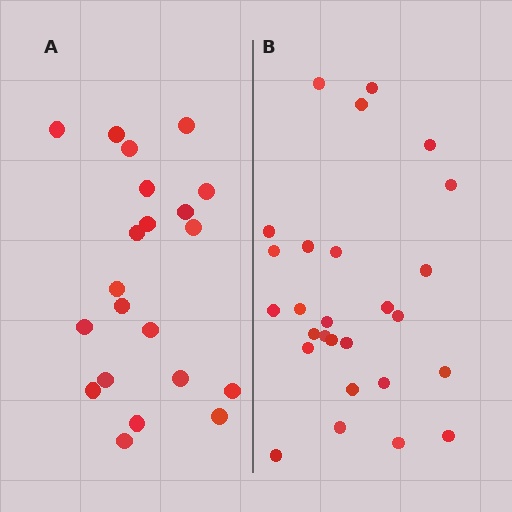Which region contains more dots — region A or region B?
Region B (the right region) has more dots.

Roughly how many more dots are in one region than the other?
Region B has about 6 more dots than region A.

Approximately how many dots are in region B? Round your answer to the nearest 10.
About 30 dots. (The exact count is 27, which rounds to 30.)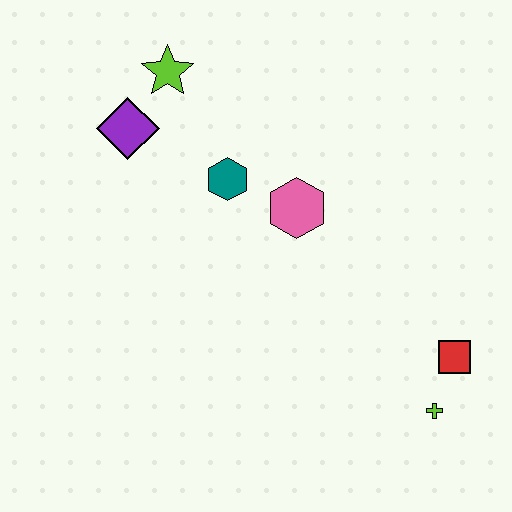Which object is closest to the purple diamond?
The lime star is closest to the purple diamond.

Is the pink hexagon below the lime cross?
No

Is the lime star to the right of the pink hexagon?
No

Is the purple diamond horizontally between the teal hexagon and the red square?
No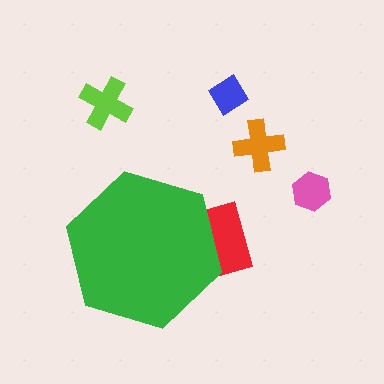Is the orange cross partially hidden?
No, the orange cross is fully visible.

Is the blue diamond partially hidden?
No, the blue diamond is fully visible.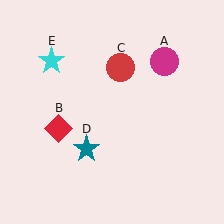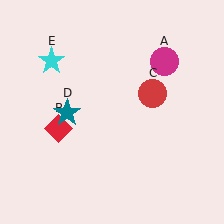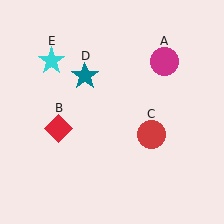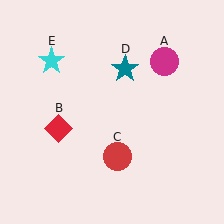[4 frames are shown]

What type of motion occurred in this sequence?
The red circle (object C), teal star (object D) rotated clockwise around the center of the scene.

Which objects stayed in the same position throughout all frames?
Magenta circle (object A) and red diamond (object B) and cyan star (object E) remained stationary.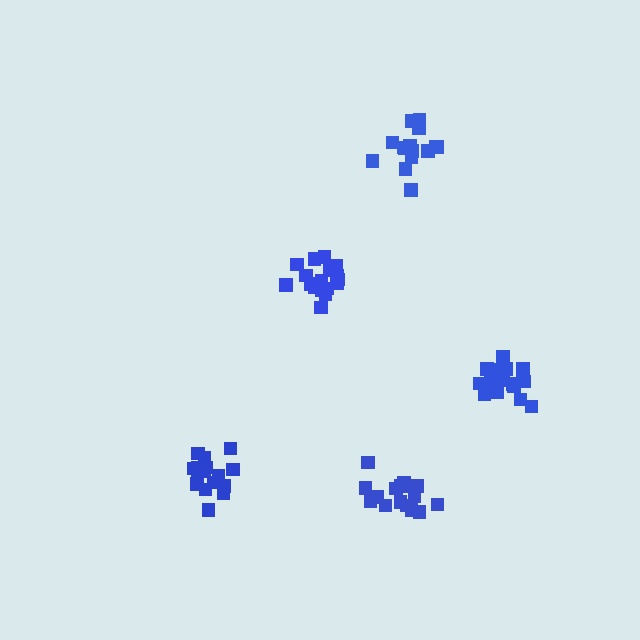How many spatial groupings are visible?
There are 5 spatial groupings.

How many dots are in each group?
Group 1: 17 dots, Group 2: 16 dots, Group 3: 20 dots, Group 4: 15 dots, Group 5: 19 dots (87 total).